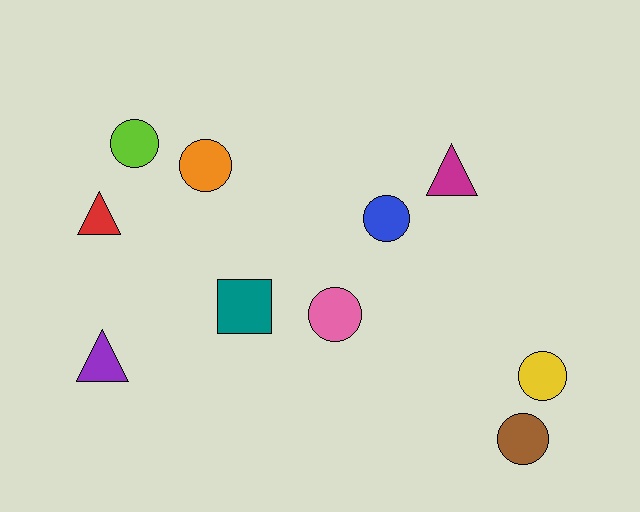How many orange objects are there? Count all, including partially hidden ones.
There is 1 orange object.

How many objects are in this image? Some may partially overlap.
There are 10 objects.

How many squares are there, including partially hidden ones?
There is 1 square.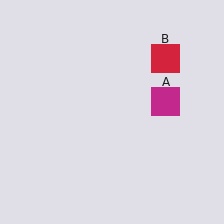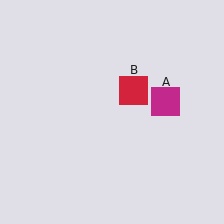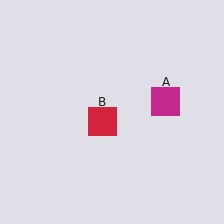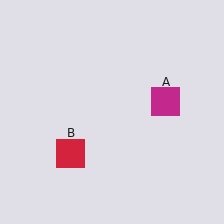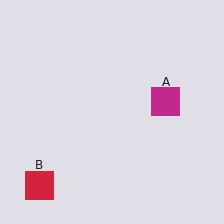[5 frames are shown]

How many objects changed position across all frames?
1 object changed position: red square (object B).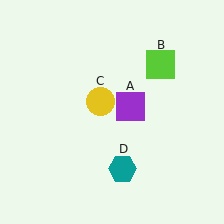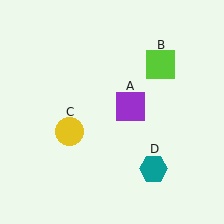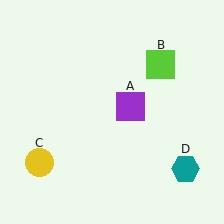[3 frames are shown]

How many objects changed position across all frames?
2 objects changed position: yellow circle (object C), teal hexagon (object D).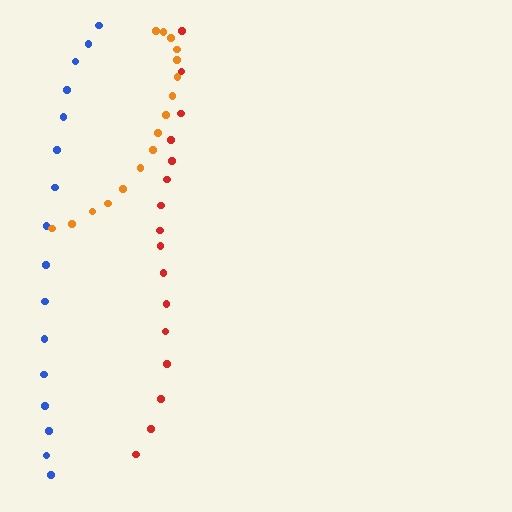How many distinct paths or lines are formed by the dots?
There are 3 distinct paths.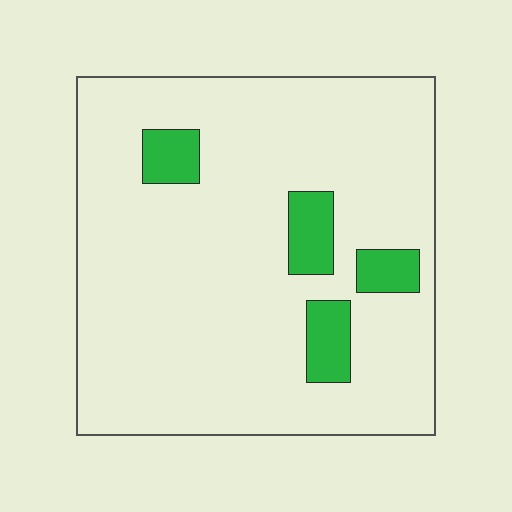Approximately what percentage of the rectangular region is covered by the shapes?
Approximately 10%.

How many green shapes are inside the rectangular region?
4.